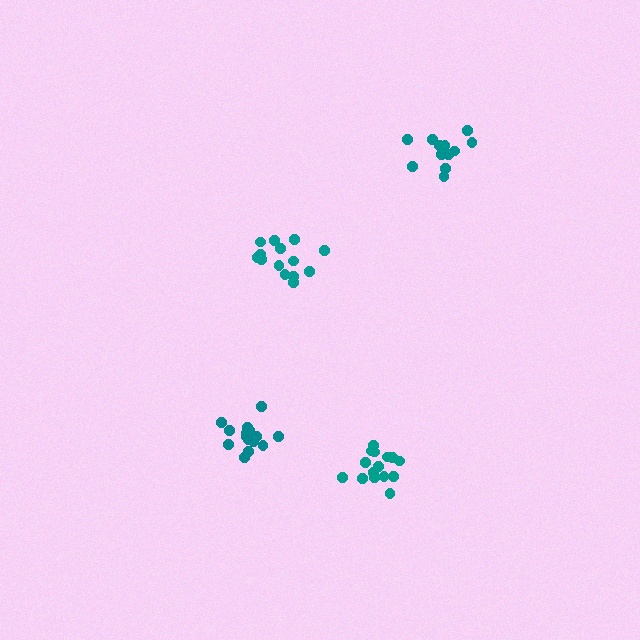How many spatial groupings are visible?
There are 4 spatial groupings.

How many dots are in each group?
Group 1: 15 dots, Group 2: 14 dots, Group 3: 15 dots, Group 4: 12 dots (56 total).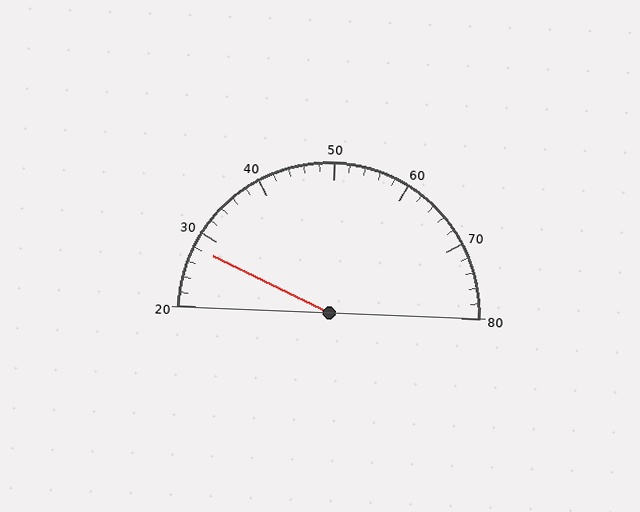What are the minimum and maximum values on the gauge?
The gauge ranges from 20 to 80.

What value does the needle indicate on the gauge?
The needle indicates approximately 28.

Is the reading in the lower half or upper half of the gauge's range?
The reading is in the lower half of the range (20 to 80).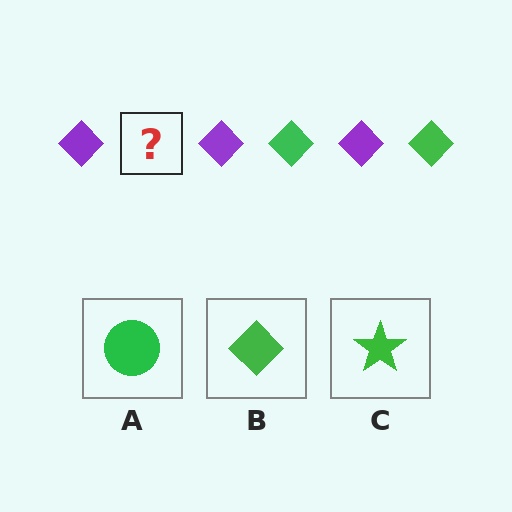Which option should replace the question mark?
Option B.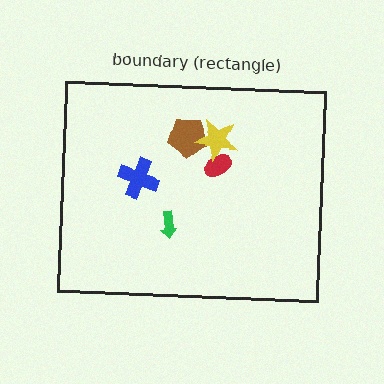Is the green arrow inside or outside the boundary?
Inside.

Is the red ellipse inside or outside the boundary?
Inside.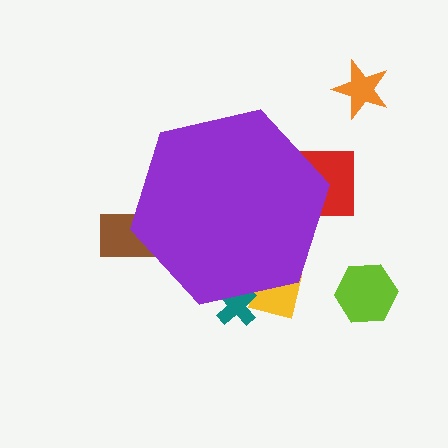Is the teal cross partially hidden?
Yes, the teal cross is partially hidden behind the purple hexagon.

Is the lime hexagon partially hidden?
No, the lime hexagon is fully visible.